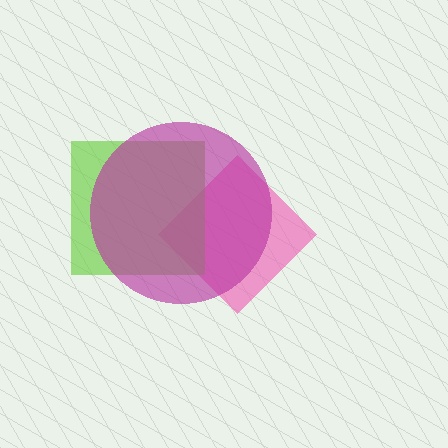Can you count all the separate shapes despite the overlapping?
Yes, there are 3 separate shapes.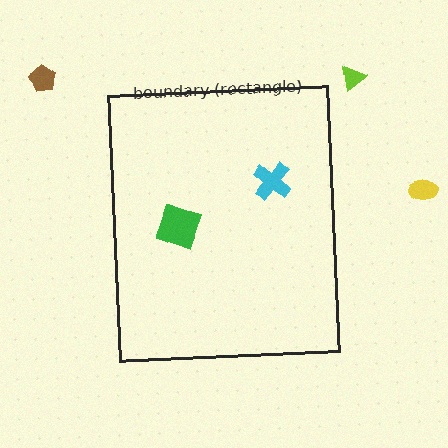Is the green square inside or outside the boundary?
Inside.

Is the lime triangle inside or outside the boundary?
Outside.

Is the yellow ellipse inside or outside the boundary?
Outside.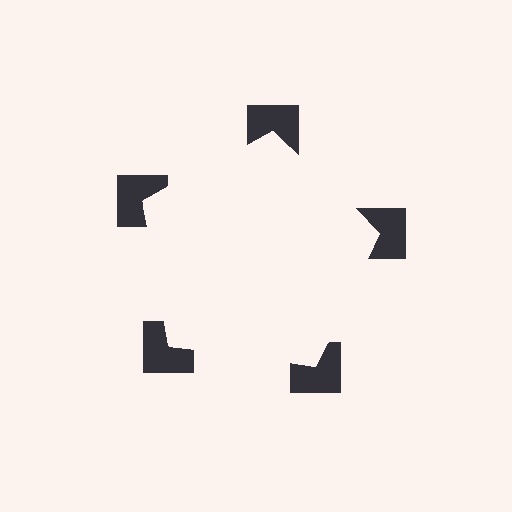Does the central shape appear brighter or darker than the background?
It typically appears slightly brighter than the background, even though no actual brightness change is drawn.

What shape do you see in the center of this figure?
An illusory pentagon — its edges are inferred from the aligned wedge cuts in the notched squares, not physically drawn.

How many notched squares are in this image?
There are 5 — one at each vertex of the illusory pentagon.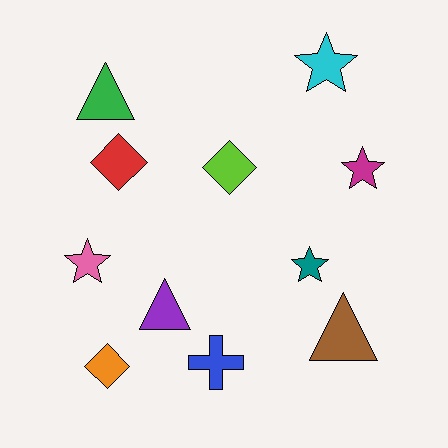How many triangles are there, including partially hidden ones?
There are 3 triangles.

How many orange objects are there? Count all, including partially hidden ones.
There is 1 orange object.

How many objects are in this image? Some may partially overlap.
There are 11 objects.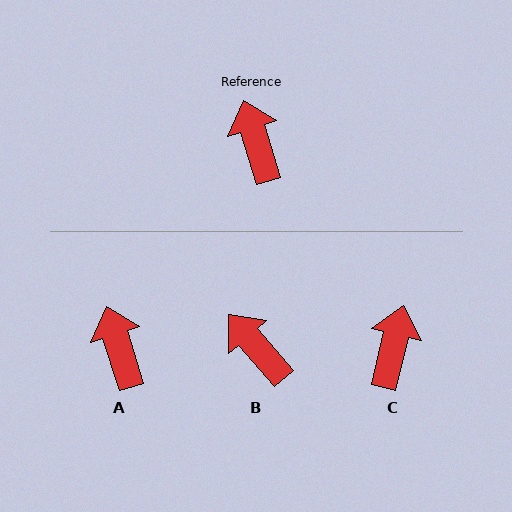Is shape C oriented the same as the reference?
No, it is off by about 31 degrees.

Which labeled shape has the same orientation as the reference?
A.